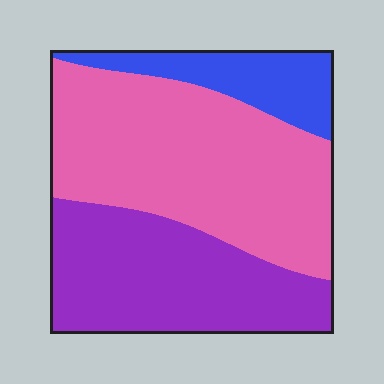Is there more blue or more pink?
Pink.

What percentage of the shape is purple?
Purple covers 35% of the shape.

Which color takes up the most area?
Pink, at roughly 50%.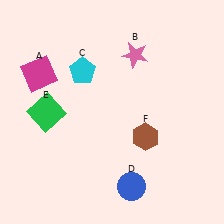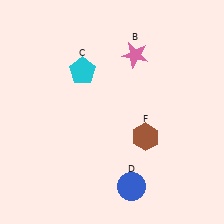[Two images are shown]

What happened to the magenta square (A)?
The magenta square (A) was removed in Image 2. It was in the top-left area of Image 1.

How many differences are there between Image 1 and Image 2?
There are 2 differences between the two images.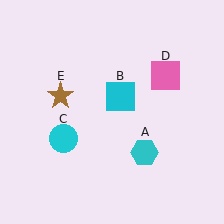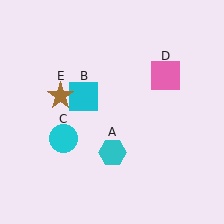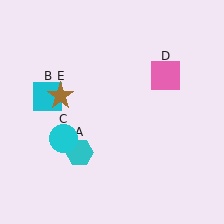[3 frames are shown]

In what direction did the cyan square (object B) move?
The cyan square (object B) moved left.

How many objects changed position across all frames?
2 objects changed position: cyan hexagon (object A), cyan square (object B).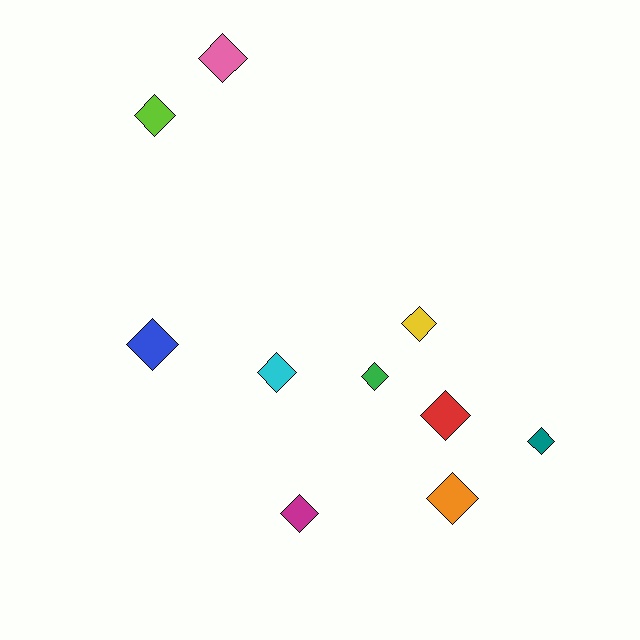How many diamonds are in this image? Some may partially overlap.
There are 10 diamonds.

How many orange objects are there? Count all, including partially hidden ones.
There is 1 orange object.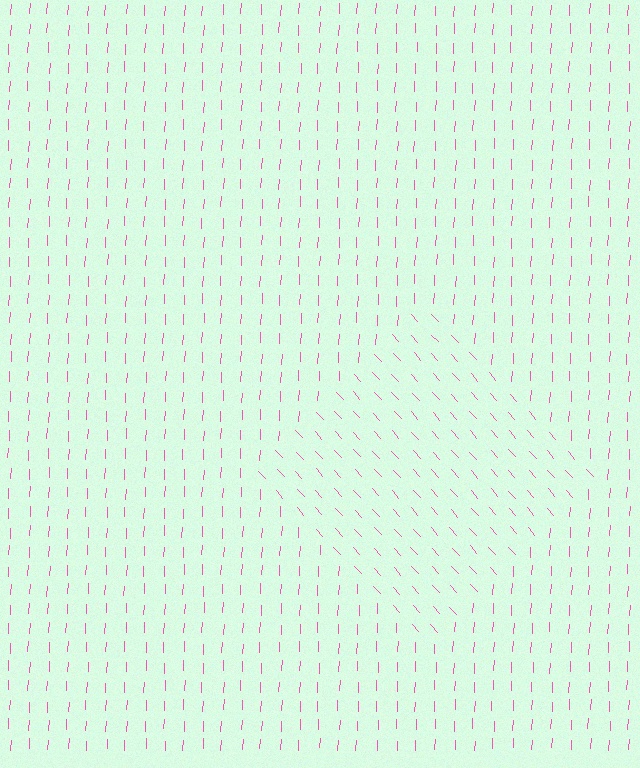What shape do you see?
I see a diamond.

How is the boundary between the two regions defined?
The boundary is defined purely by a change in line orientation (approximately 45 degrees difference). All lines are the same color and thickness.